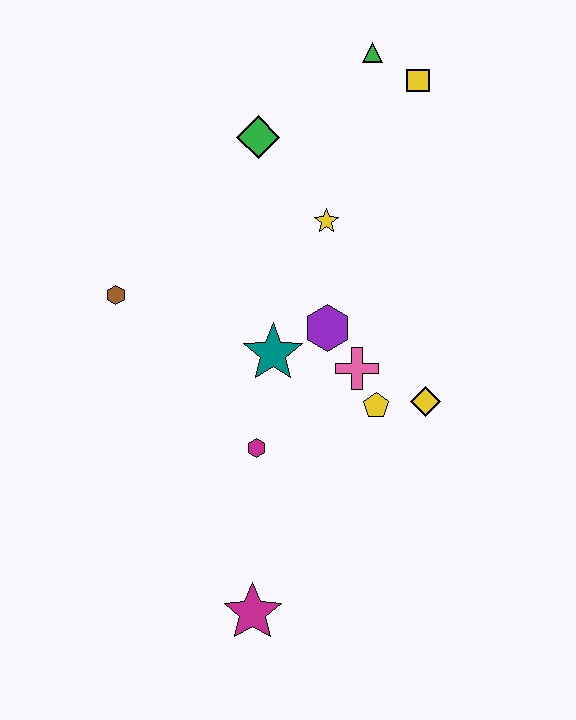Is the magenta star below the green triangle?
Yes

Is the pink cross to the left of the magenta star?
No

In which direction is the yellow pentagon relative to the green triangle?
The yellow pentagon is below the green triangle.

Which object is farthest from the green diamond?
The magenta star is farthest from the green diamond.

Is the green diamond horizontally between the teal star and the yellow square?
No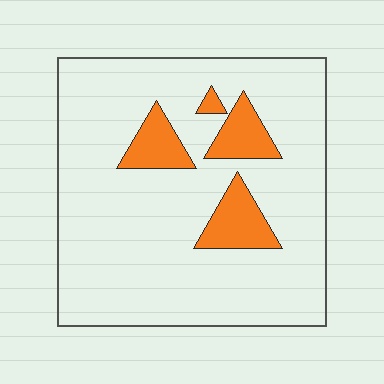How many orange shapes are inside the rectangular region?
4.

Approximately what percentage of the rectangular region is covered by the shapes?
Approximately 15%.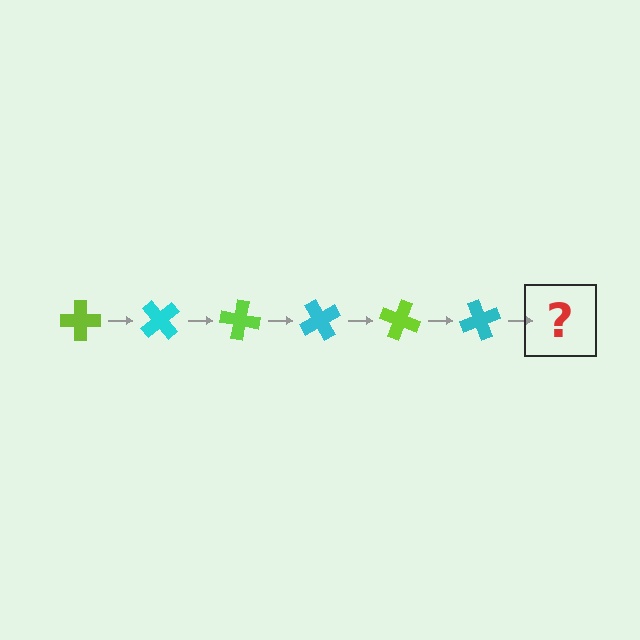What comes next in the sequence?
The next element should be a lime cross, rotated 300 degrees from the start.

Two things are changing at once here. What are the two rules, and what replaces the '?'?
The two rules are that it rotates 50 degrees each step and the color cycles through lime and cyan. The '?' should be a lime cross, rotated 300 degrees from the start.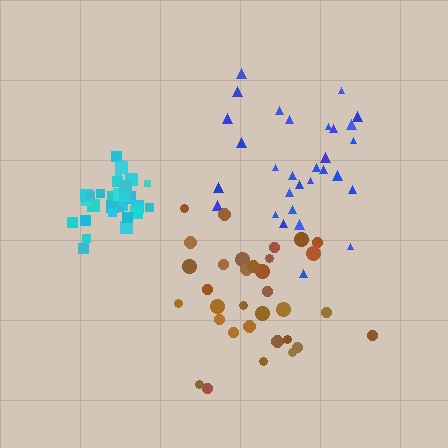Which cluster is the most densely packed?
Cyan.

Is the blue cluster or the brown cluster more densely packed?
Blue.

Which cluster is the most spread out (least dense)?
Brown.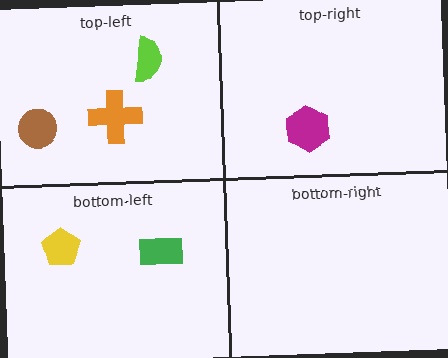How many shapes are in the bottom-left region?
2.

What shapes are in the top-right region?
The magenta hexagon.